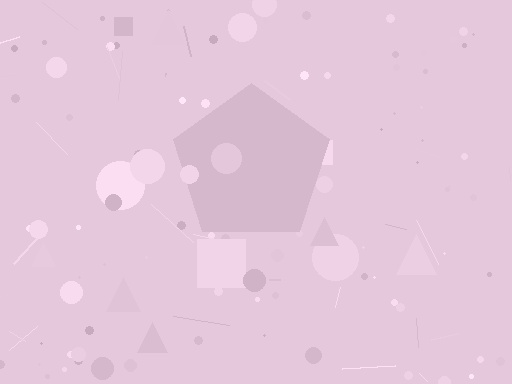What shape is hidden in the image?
A pentagon is hidden in the image.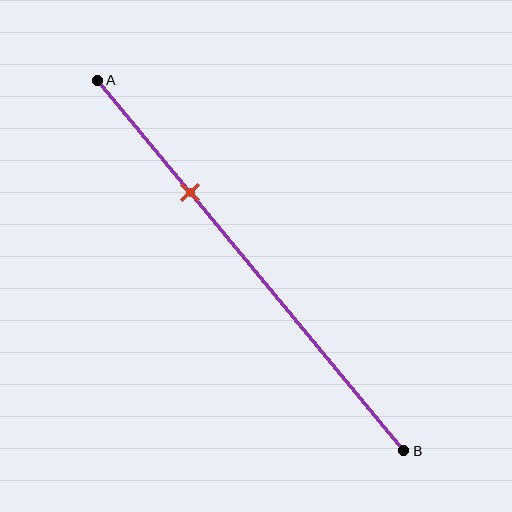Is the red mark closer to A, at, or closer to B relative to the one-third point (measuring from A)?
The red mark is closer to point A than the one-third point of segment AB.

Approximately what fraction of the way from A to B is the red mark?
The red mark is approximately 30% of the way from A to B.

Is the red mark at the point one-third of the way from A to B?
No, the mark is at about 30% from A, not at the 33% one-third point.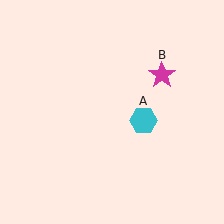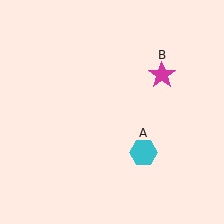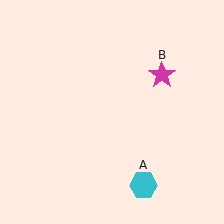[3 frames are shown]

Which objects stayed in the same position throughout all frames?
Magenta star (object B) remained stationary.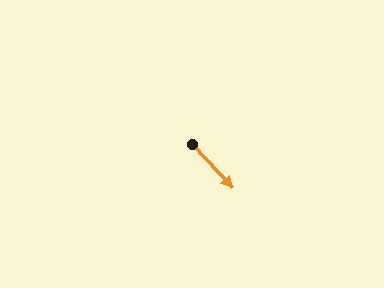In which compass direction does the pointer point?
Southeast.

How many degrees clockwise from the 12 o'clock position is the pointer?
Approximately 137 degrees.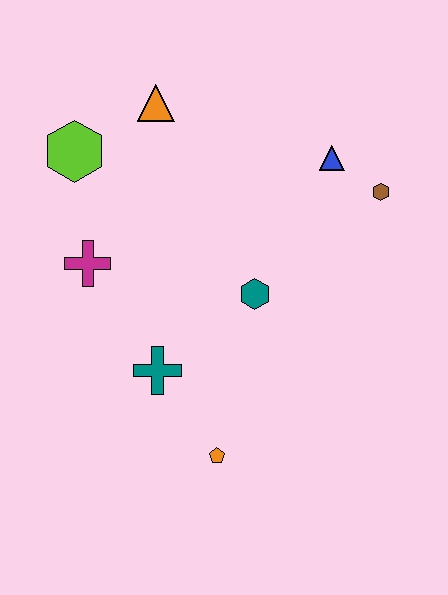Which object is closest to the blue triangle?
The brown hexagon is closest to the blue triangle.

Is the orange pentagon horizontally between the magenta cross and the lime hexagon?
No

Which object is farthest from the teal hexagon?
The lime hexagon is farthest from the teal hexagon.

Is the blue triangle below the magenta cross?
No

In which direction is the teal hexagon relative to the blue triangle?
The teal hexagon is below the blue triangle.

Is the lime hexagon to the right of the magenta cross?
No